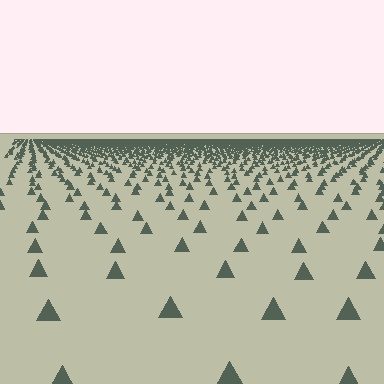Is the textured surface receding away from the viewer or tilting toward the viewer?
The surface is receding away from the viewer. Texture elements get smaller and denser toward the top.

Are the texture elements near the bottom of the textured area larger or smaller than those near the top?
Larger. Near the bottom, elements are closer to the viewer and appear at a bigger on-screen size.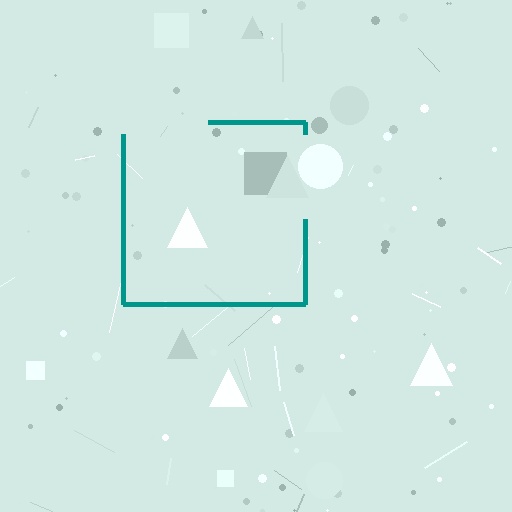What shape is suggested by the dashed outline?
The dashed outline suggests a square.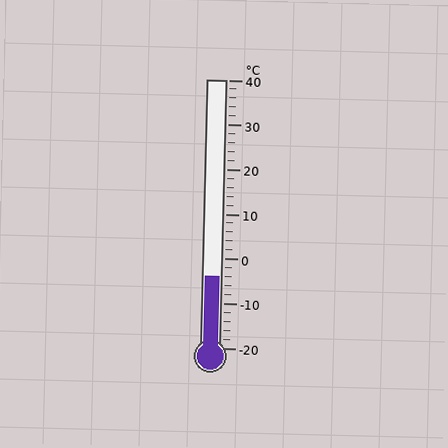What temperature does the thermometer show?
The thermometer shows approximately -4°C.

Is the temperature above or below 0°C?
The temperature is below 0°C.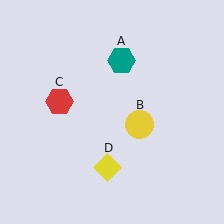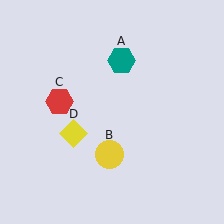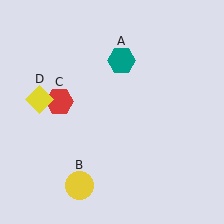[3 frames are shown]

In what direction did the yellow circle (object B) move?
The yellow circle (object B) moved down and to the left.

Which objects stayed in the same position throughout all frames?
Teal hexagon (object A) and red hexagon (object C) remained stationary.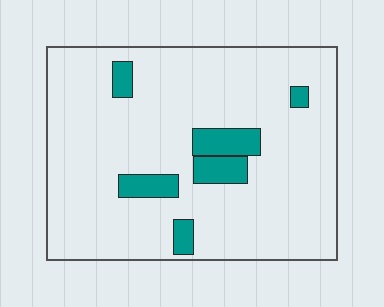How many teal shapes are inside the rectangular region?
6.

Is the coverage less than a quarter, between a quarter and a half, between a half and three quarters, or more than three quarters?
Less than a quarter.